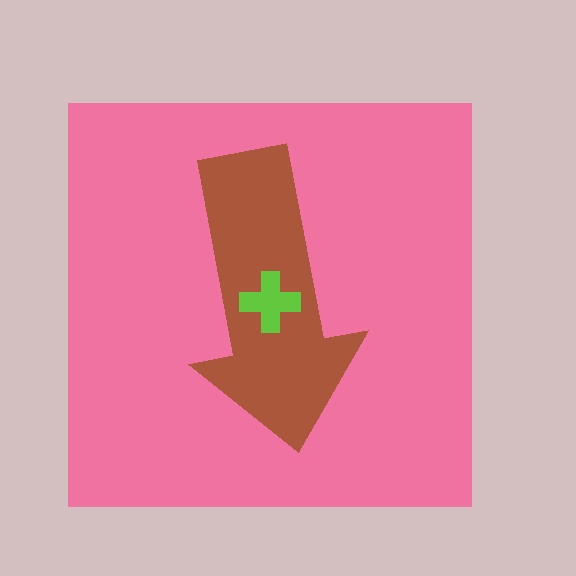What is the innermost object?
The lime cross.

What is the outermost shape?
The pink square.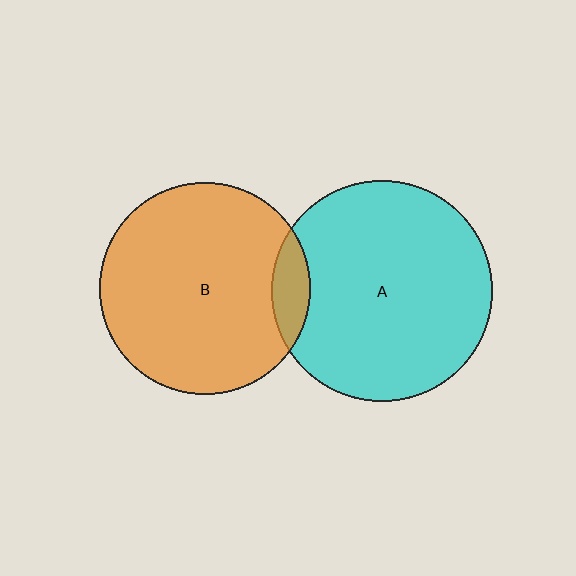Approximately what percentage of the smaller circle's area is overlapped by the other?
Approximately 10%.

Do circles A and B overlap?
Yes.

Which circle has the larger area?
Circle A (cyan).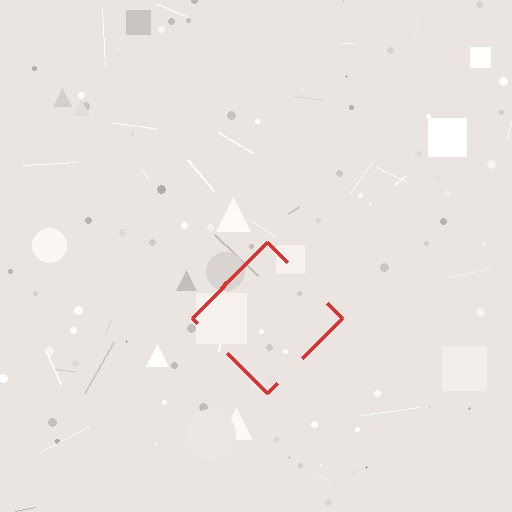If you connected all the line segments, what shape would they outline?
They would outline a diamond.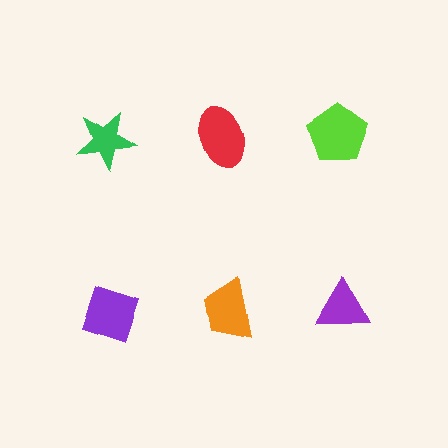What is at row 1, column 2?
A red ellipse.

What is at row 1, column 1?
A green star.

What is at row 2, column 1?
A purple diamond.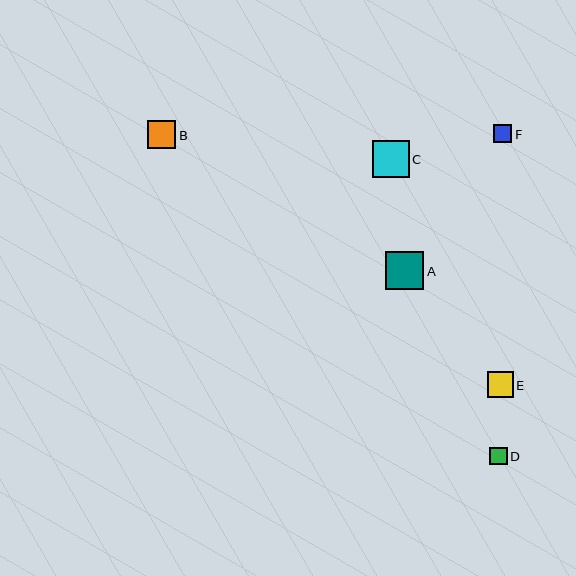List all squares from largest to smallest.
From largest to smallest: A, C, B, E, F, D.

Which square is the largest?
Square A is the largest with a size of approximately 38 pixels.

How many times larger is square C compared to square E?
Square C is approximately 1.5 times the size of square E.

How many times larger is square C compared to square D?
Square C is approximately 2.1 times the size of square D.